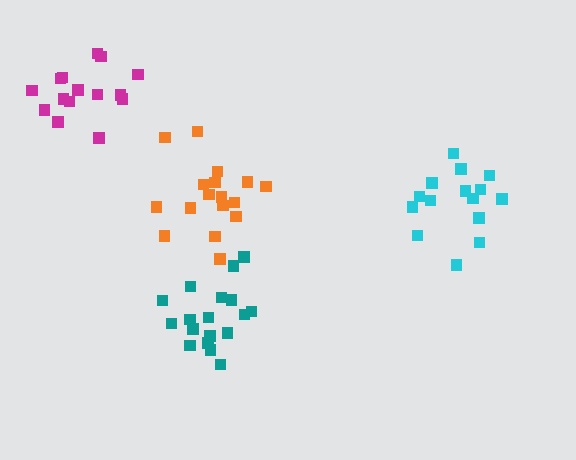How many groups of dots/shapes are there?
There are 4 groups.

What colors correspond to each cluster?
The clusters are colored: cyan, teal, orange, magenta.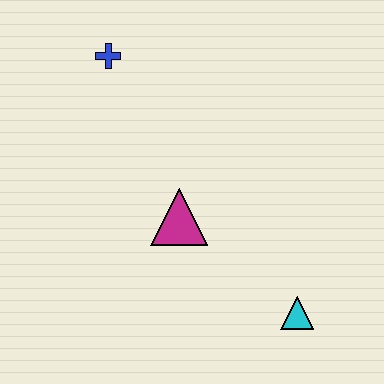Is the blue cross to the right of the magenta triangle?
No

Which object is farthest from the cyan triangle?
The blue cross is farthest from the cyan triangle.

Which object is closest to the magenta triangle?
The cyan triangle is closest to the magenta triangle.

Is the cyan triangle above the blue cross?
No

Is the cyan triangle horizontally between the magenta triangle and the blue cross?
No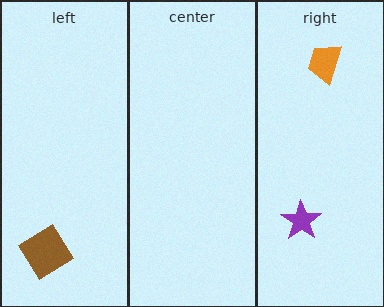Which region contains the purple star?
The right region.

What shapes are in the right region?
The orange trapezoid, the purple star.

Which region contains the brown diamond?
The left region.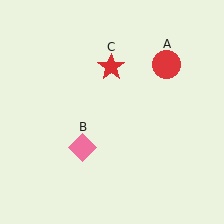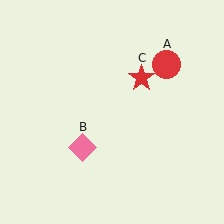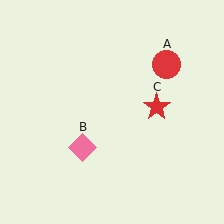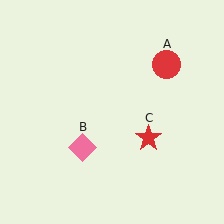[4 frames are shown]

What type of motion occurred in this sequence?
The red star (object C) rotated clockwise around the center of the scene.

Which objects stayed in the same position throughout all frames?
Red circle (object A) and pink diamond (object B) remained stationary.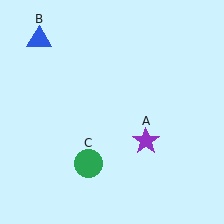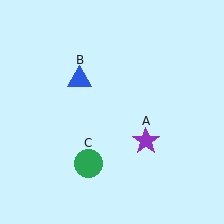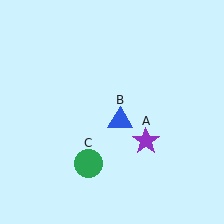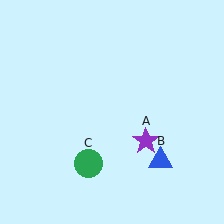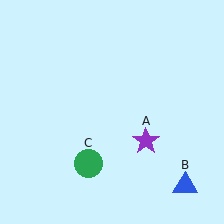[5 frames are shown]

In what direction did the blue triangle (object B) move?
The blue triangle (object B) moved down and to the right.